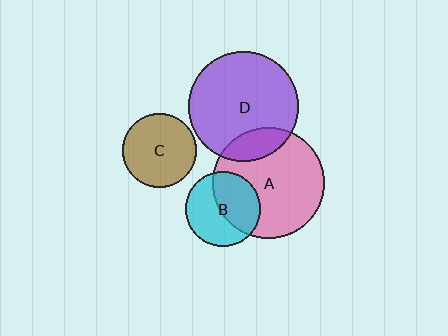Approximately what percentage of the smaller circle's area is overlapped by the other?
Approximately 15%.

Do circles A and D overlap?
Yes.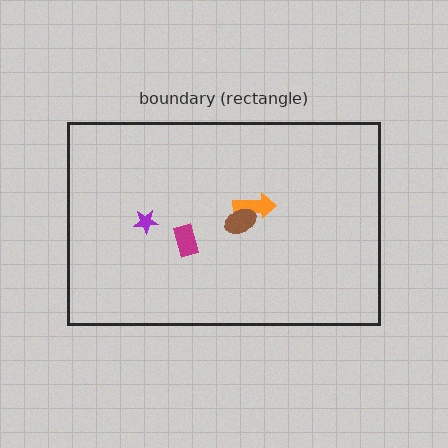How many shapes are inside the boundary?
4 inside, 0 outside.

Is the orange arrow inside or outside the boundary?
Inside.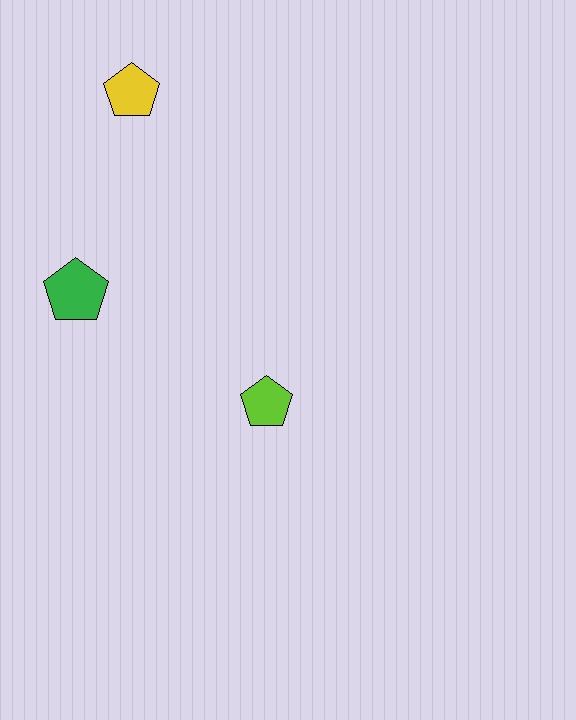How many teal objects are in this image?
There are no teal objects.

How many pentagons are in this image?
There are 3 pentagons.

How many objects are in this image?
There are 3 objects.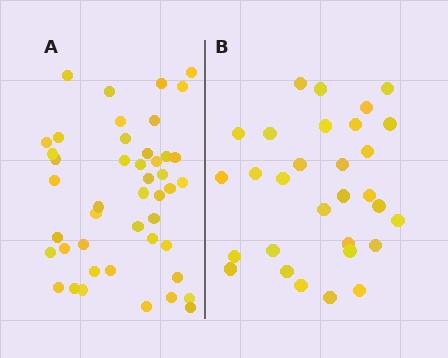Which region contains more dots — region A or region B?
Region A (the left region) has more dots.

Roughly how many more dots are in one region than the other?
Region A has approximately 15 more dots than region B.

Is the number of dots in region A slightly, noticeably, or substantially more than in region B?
Region A has substantially more. The ratio is roughly 1.5 to 1.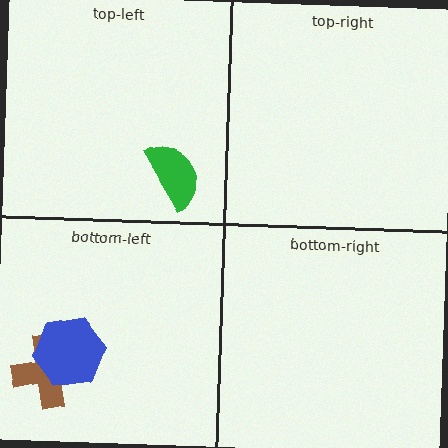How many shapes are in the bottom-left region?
2.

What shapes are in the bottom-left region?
The brown cross, the blue hexagon.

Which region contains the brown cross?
The bottom-left region.